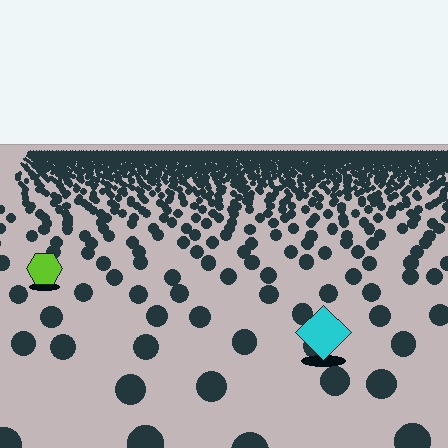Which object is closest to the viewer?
The cyan diamond is closest. The texture marks near it are larger and more spread out.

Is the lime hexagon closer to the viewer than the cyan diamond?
No. The cyan diamond is closer — you can tell from the texture gradient: the ground texture is coarser near it.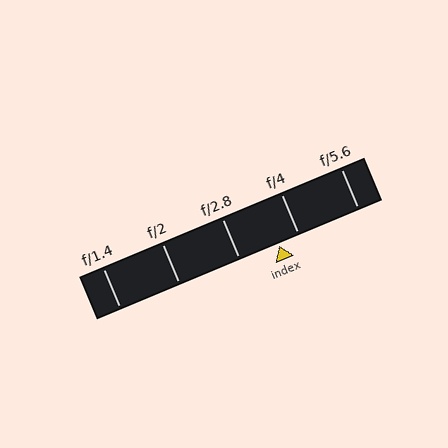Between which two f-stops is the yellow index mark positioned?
The index mark is between f/2.8 and f/4.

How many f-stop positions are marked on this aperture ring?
There are 5 f-stop positions marked.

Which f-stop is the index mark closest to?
The index mark is closest to f/4.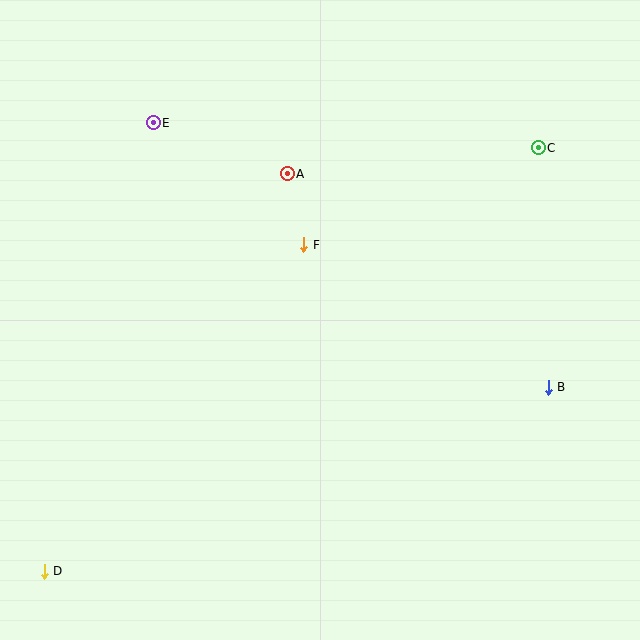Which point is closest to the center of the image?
Point F at (304, 245) is closest to the center.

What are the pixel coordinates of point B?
Point B is at (548, 387).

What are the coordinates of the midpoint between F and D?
The midpoint between F and D is at (174, 408).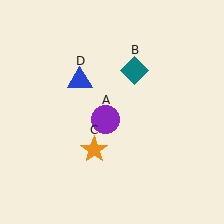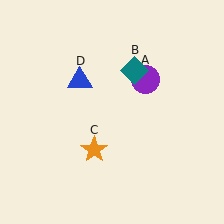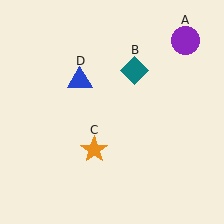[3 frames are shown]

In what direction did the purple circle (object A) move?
The purple circle (object A) moved up and to the right.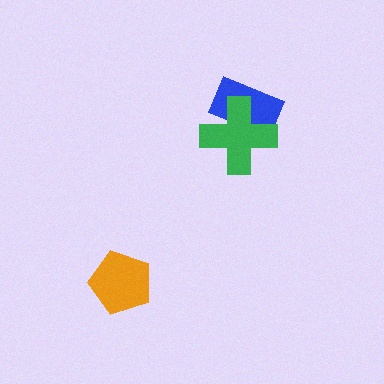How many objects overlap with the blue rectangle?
1 object overlaps with the blue rectangle.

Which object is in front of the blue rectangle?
The green cross is in front of the blue rectangle.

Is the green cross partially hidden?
No, no other shape covers it.